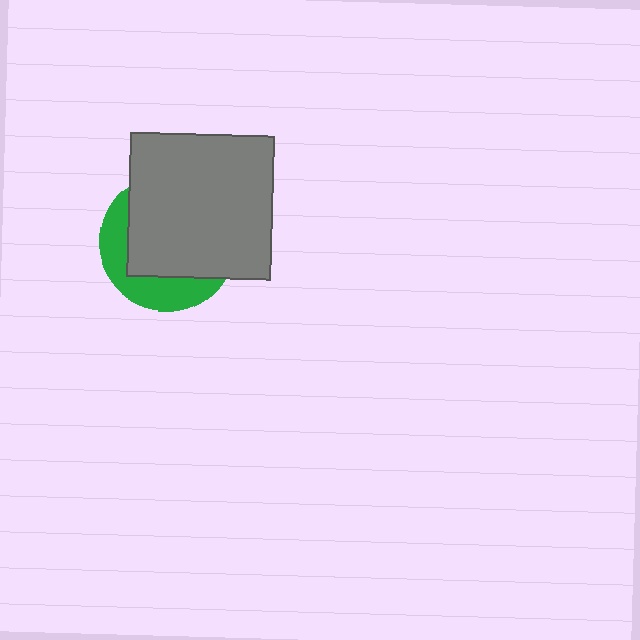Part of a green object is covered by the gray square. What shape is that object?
It is a circle.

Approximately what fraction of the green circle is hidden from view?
Roughly 67% of the green circle is hidden behind the gray square.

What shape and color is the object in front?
The object in front is a gray square.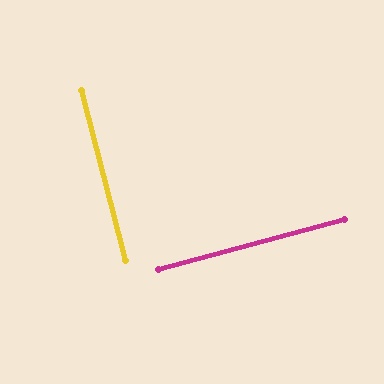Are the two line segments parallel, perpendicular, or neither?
Perpendicular — they meet at approximately 89°.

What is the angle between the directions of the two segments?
Approximately 89 degrees.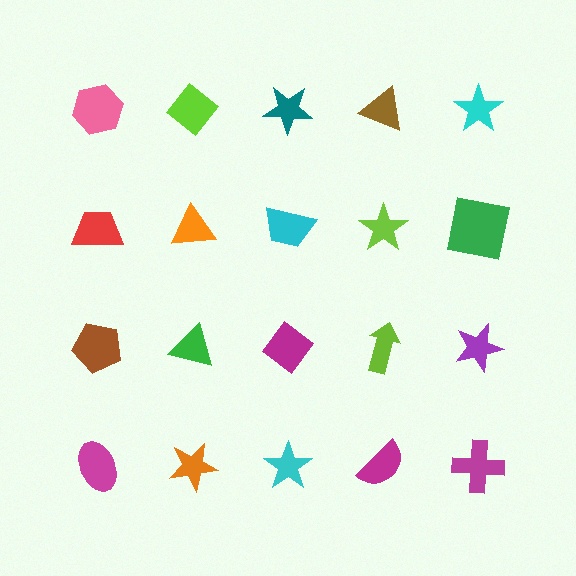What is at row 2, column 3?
A cyan trapezoid.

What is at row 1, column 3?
A teal star.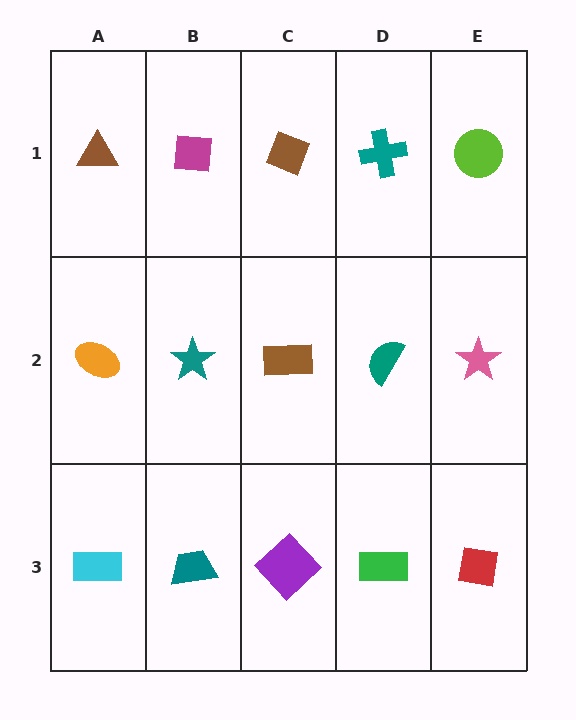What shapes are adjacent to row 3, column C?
A brown rectangle (row 2, column C), a teal trapezoid (row 3, column B), a green rectangle (row 3, column D).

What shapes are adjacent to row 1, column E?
A pink star (row 2, column E), a teal cross (row 1, column D).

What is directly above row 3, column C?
A brown rectangle.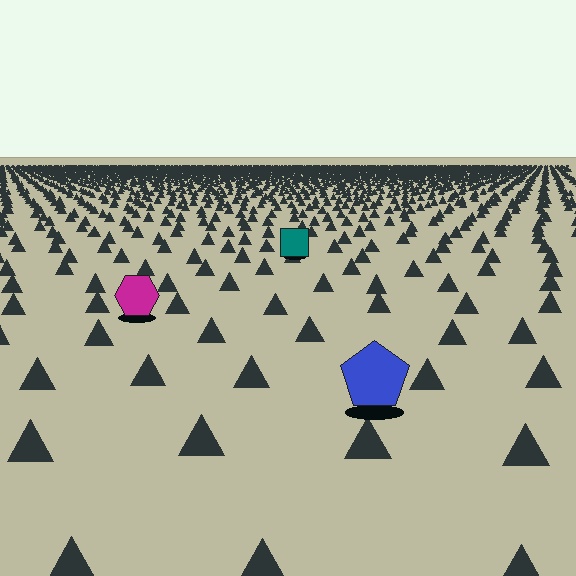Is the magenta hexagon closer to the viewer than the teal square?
Yes. The magenta hexagon is closer — you can tell from the texture gradient: the ground texture is coarser near it.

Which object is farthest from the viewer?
The teal square is farthest from the viewer. It appears smaller and the ground texture around it is denser.